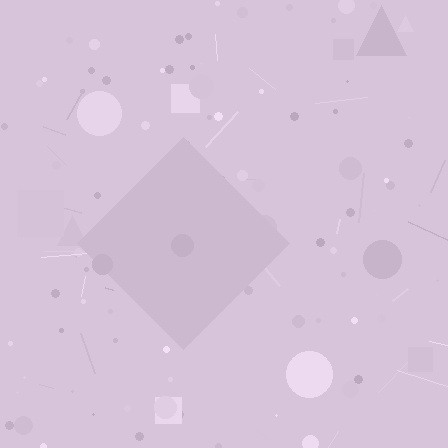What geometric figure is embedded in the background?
A diamond is embedded in the background.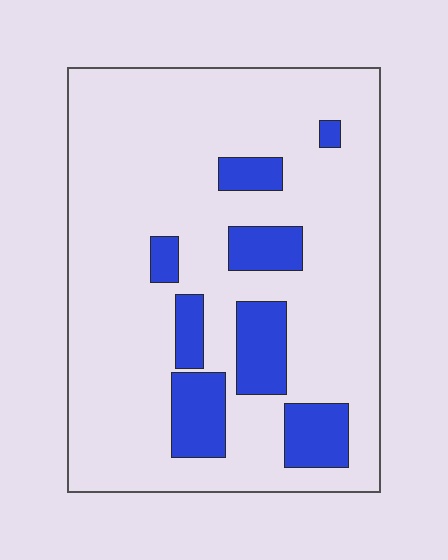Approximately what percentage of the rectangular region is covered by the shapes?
Approximately 20%.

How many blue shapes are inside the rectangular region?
8.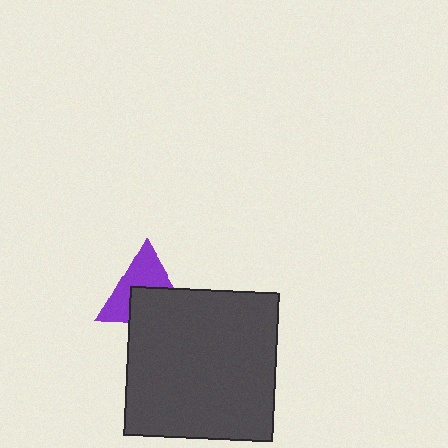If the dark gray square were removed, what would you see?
You would see the complete purple triangle.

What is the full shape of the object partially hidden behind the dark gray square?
The partially hidden object is a purple triangle.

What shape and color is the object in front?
The object in front is a dark gray square.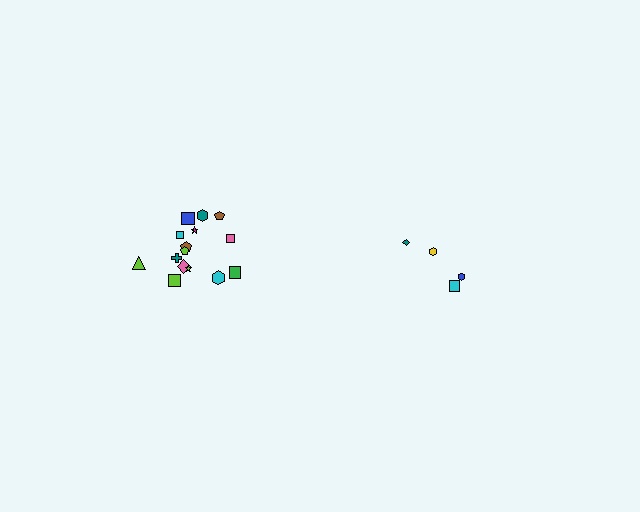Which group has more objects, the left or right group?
The left group.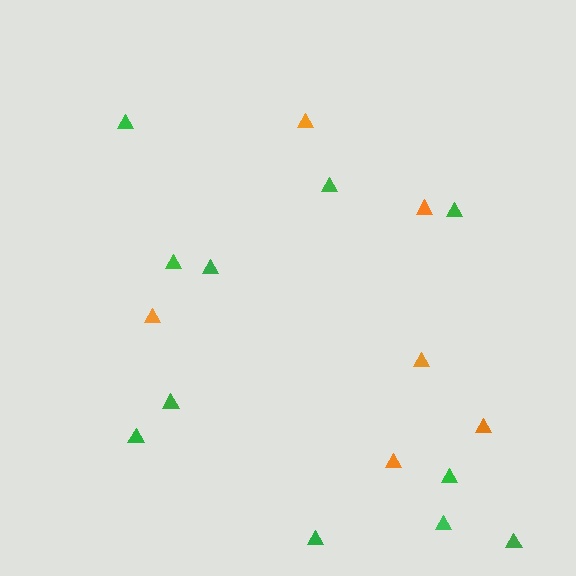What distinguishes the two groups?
There are 2 groups: one group of green triangles (11) and one group of orange triangles (6).